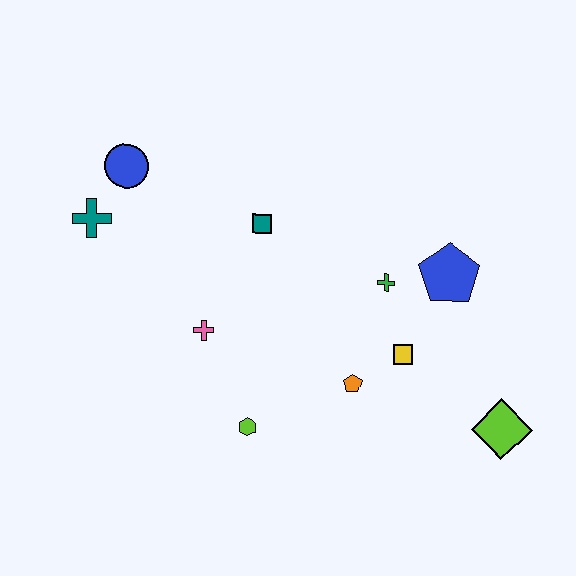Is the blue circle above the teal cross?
Yes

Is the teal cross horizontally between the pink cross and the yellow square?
No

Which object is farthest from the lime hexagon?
The blue circle is farthest from the lime hexagon.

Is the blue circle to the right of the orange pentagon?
No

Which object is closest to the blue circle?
The teal cross is closest to the blue circle.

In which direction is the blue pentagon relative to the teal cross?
The blue pentagon is to the right of the teal cross.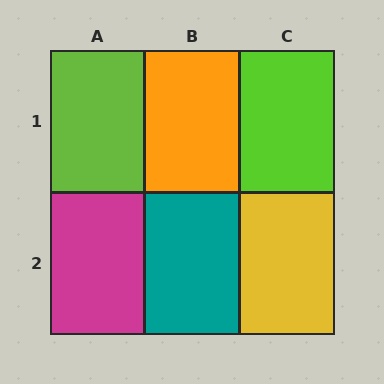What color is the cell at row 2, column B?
Teal.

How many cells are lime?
2 cells are lime.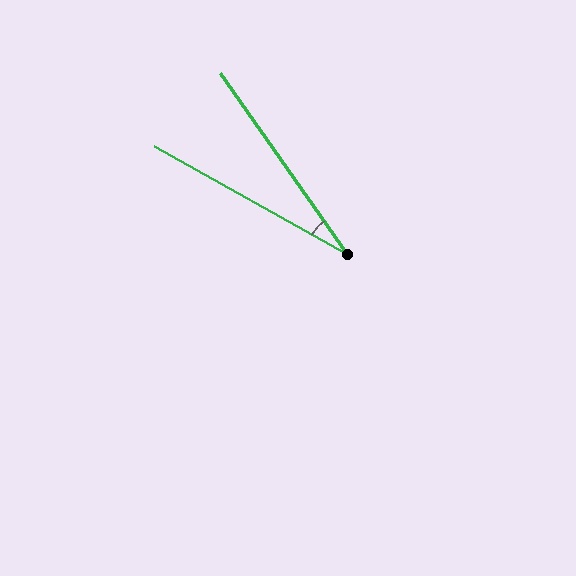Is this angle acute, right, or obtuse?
It is acute.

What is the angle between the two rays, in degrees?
Approximately 26 degrees.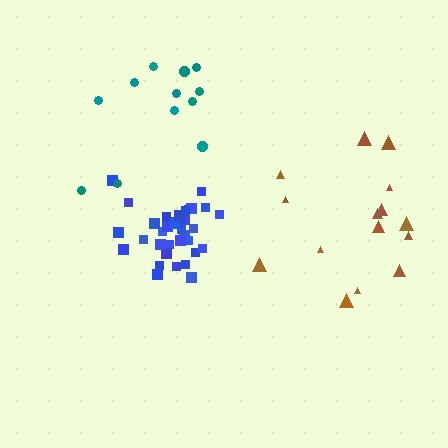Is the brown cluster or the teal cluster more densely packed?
Teal.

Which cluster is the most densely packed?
Blue.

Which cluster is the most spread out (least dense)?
Brown.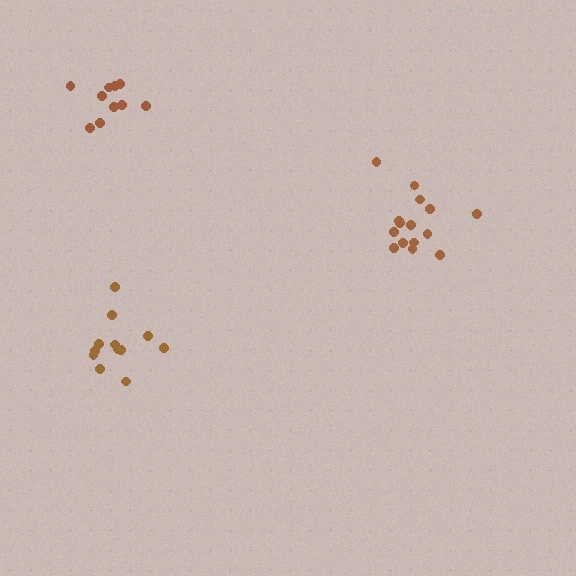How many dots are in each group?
Group 1: 12 dots, Group 2: 10 dots, Group 3: 15 dots (37 total).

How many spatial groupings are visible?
There are 3 spatial groupings.